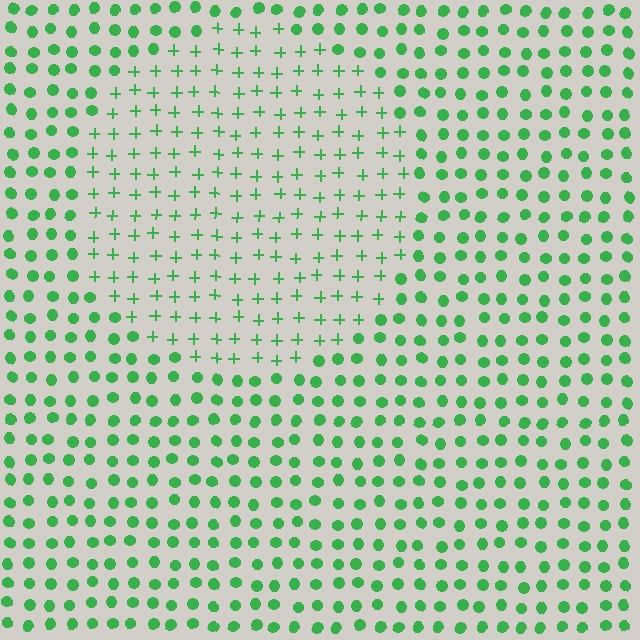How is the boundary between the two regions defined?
The boundary is defined by a change in element shape: plus signs inside vs. circles outside. All elements share the same color and spacing.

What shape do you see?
I see a circle.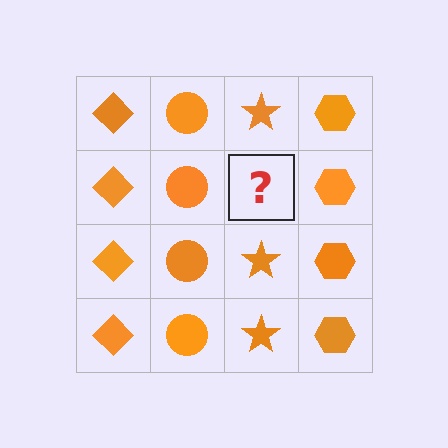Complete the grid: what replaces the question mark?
The question mark should be replaced with an orange star.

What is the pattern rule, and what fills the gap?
The rule is that each column has a consistent shape. The gap should be filled with an orange star.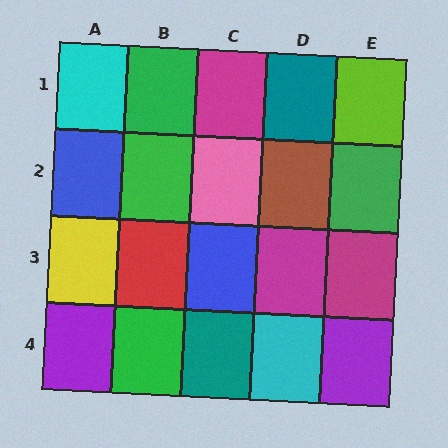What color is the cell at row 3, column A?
Yellow.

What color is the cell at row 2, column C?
Pink.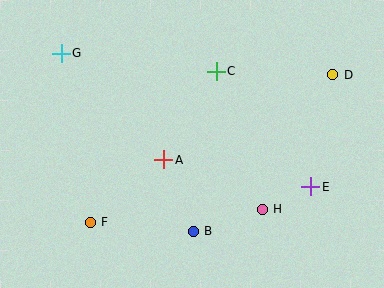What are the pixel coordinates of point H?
Point H is at (262, 209).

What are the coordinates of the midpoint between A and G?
The midpoint between A and G is at (113, 107).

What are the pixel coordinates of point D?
Point D is at (333, 75).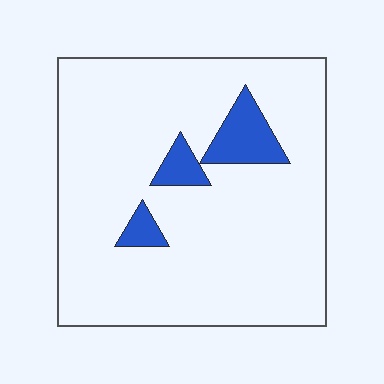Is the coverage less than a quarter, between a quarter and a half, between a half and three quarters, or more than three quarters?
Less than a quarter.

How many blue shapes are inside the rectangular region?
3.